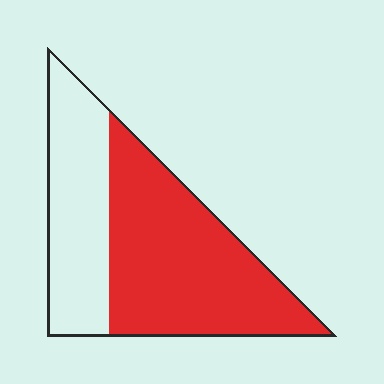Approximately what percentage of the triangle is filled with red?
Approximately 60%.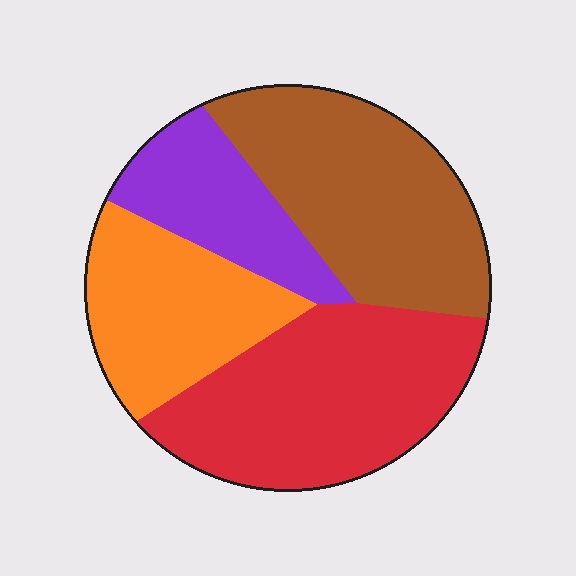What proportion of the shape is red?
Red takes up about one third (1/3) of the shape.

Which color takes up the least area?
Purple, at roughly 15%.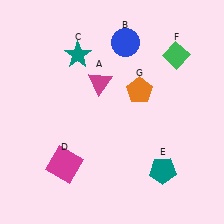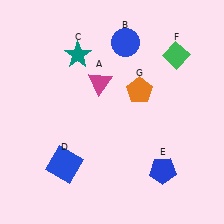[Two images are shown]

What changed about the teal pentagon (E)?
In Image 1, E is teal. In Image 2, it changed to blue.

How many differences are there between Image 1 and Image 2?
There are 2 differences between the two images.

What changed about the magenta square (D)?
In Image 1, D is magenta. In Image 2, it changed to blue.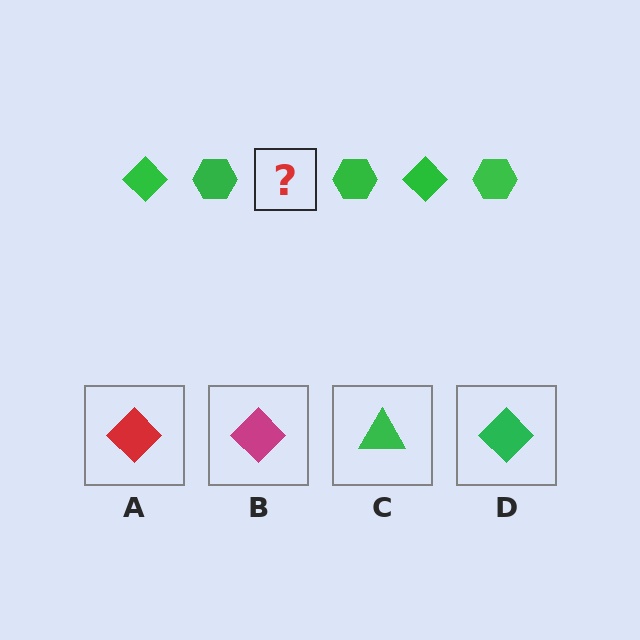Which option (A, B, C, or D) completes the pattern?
D.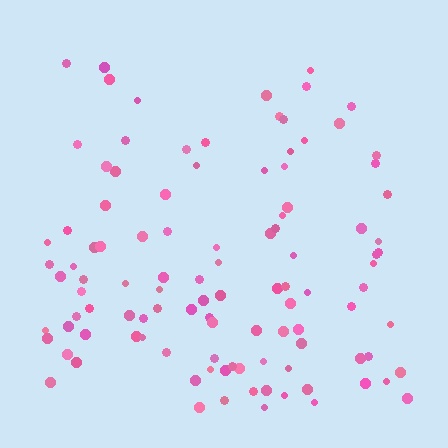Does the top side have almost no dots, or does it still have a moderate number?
Still a moderate number, just noticeably fewer than the bottom.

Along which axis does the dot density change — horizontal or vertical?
Vertical.